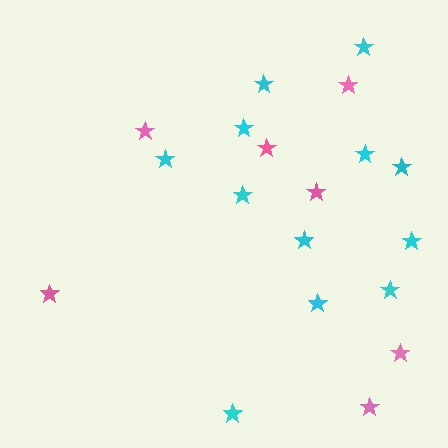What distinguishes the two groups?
There are 2 groups: one group of pink stars (7) and one group of cyan stars (12).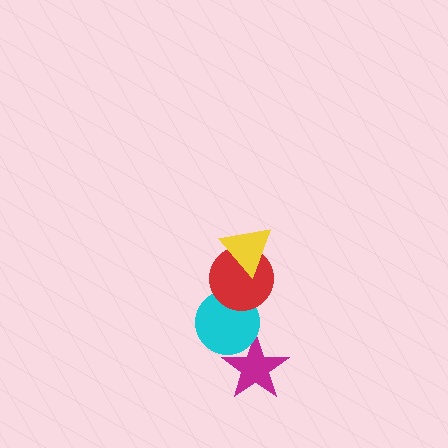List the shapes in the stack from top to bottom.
From top to bottom: the yellow triangle, the red circle, the cyan circle, the magenta star.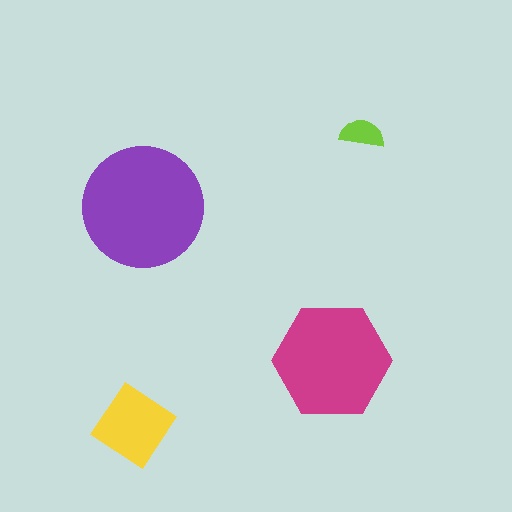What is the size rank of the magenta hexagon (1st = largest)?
2nd.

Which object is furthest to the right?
The lime semicircle is rightmost.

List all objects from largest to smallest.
The purple circle, the magenta hexagon, the yellow diamond, the lime semicircle.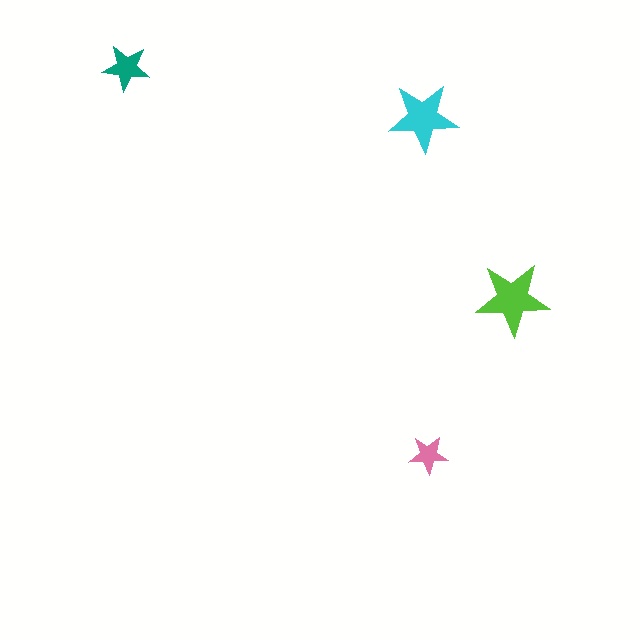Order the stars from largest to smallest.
the lime one, the cyan one, the teal one, the pink one.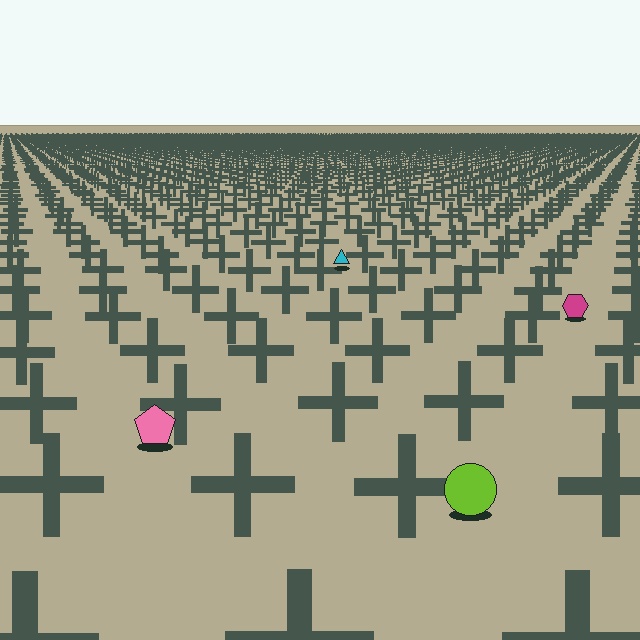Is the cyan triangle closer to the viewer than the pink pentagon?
No. The pink pentagon is closer — you can tell from the texture gradient: the ground texture is coarser near it.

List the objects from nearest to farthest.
From nearest to farthest: the lime circle, the pink pentagon, the magenta hexagon, the cyan triangle.